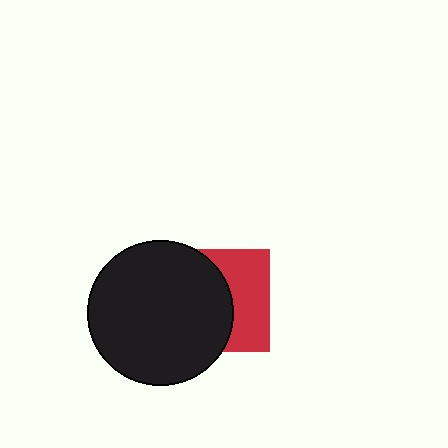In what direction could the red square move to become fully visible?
The red square could move right. That would shift it out from behind the black circle entirely.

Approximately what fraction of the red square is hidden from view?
Roughly 57% of the red square is hidden behind the black circle.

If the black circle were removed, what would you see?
You would see the complete red square.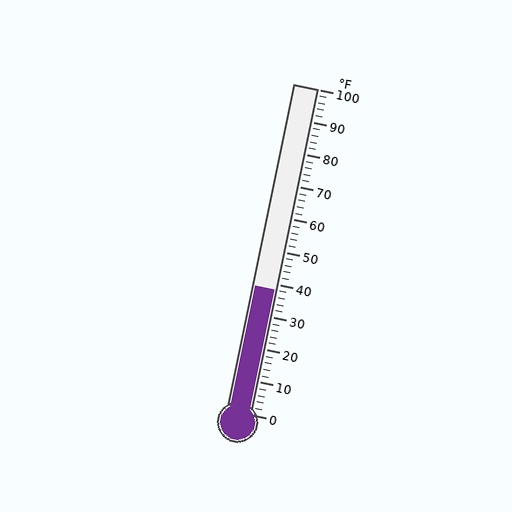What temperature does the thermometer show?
The thermometer shows approximately 38°F.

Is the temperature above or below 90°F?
The temperature is below 90°F.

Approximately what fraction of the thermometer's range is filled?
The thermometer is filled to approximately 40% of its range.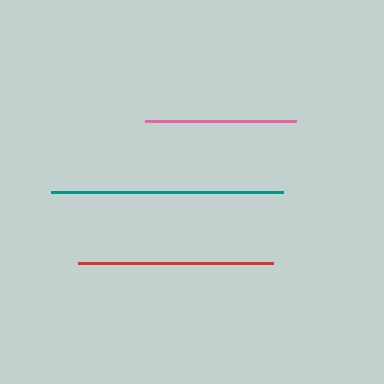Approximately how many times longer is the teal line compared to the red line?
The teal line is approximately 1.2 times the length of the red line.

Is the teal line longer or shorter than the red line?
The teal line is longer than the red line.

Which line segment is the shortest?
The pink line is the shortest at approximately 150 pixels.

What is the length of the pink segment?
The pink segment is approximately 150 pixels long.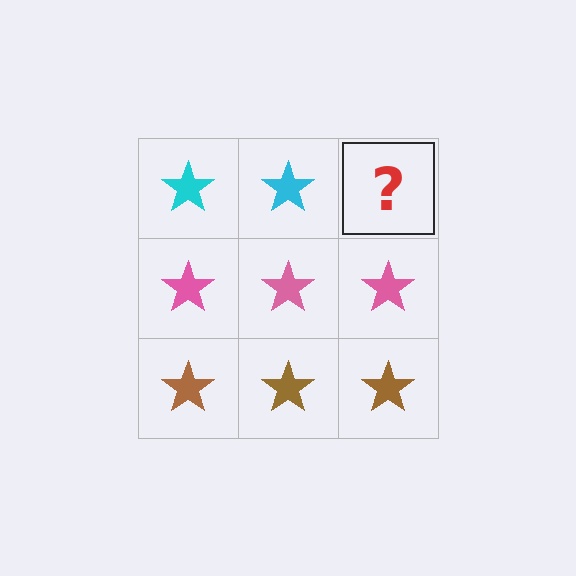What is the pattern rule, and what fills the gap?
The rule is that each row has a consistent color. The gap should be filled with a cyan star.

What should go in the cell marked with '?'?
The missing cell should contain a cyan star.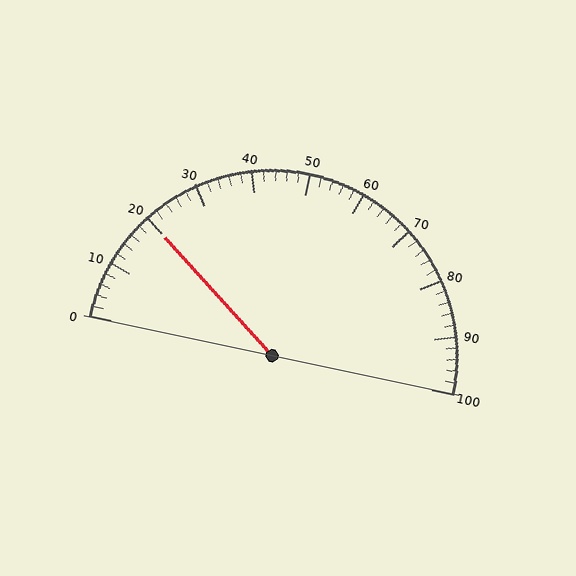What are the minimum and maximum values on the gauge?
The gauge ranges from 0 to 100.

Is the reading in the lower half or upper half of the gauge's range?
The reading is in the lower half of the range (0 to 100).